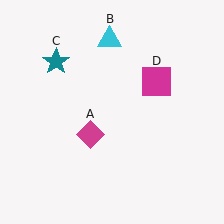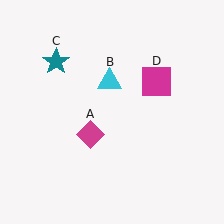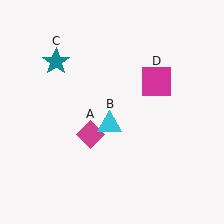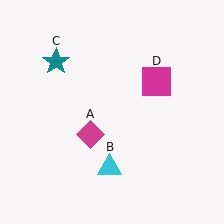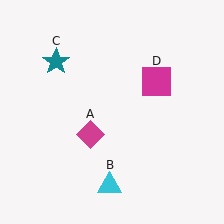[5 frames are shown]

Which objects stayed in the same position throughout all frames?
Magenta diamond (object A) and teal star (object C) and magenta square (object D) remained stationary.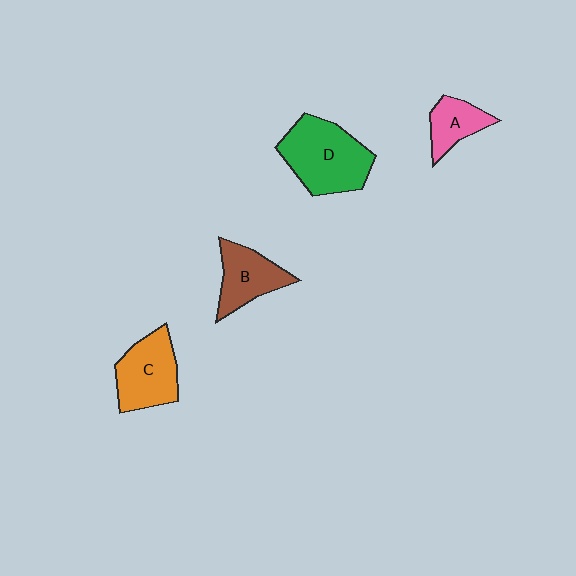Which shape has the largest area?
Shape D (green).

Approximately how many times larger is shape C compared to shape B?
Approximately 1.2 times.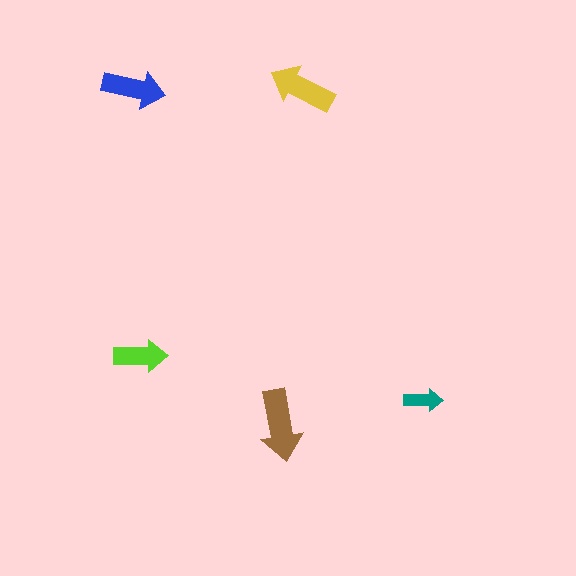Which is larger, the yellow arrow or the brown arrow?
The brown one.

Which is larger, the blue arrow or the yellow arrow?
The yellow one.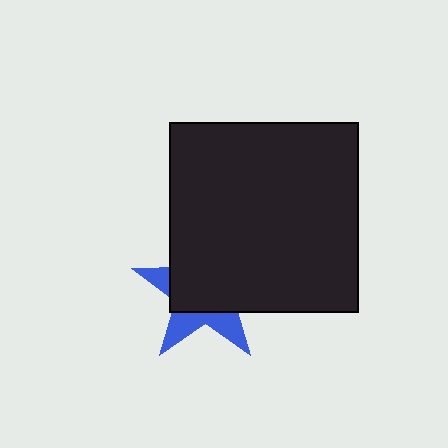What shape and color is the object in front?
The object in front is a black square.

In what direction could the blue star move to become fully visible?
The blue star could move toward the lower-left. That would shift it out from behind the black square entirely.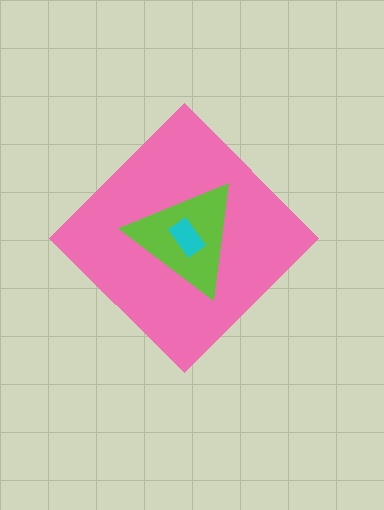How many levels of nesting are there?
3.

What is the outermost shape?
The pink diamond.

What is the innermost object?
The cyan rectangle.